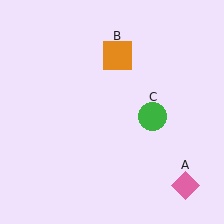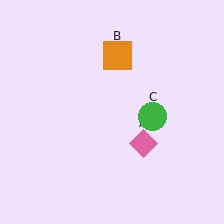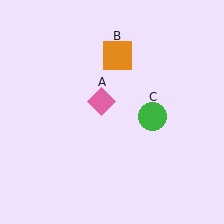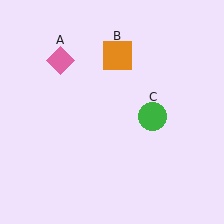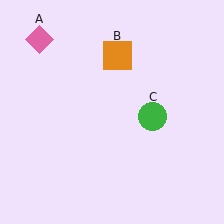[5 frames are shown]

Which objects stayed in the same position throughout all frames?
Orange square (object B) and green circle (object C) remained stationary.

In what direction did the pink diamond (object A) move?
The pink diamond (object A) moved up and to the left.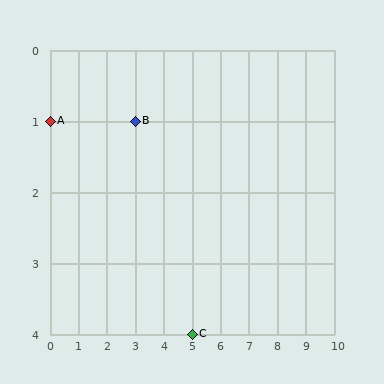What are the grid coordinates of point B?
Point B is at grid coordinates (3, 1).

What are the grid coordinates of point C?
Point C is at grid coordinates (5, 4).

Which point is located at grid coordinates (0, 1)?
Point A is at (0, 1).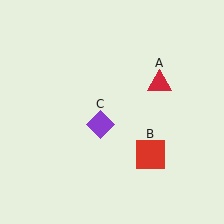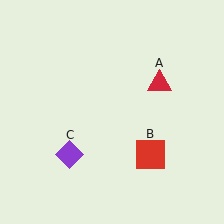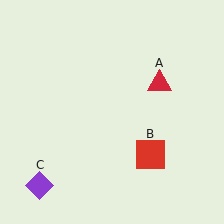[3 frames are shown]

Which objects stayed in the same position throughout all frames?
Red triangle (object A) and red square (object B) remained stationary.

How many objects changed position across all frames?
1 object changed position: purple diamond (object C).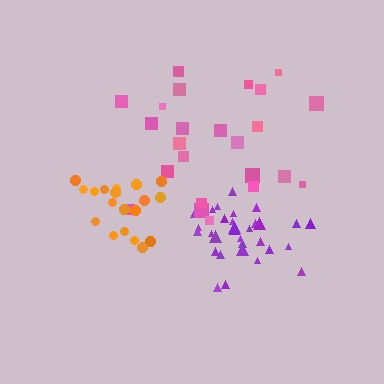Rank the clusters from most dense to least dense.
purple, orange, pink.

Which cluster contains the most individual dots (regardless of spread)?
Purple (31).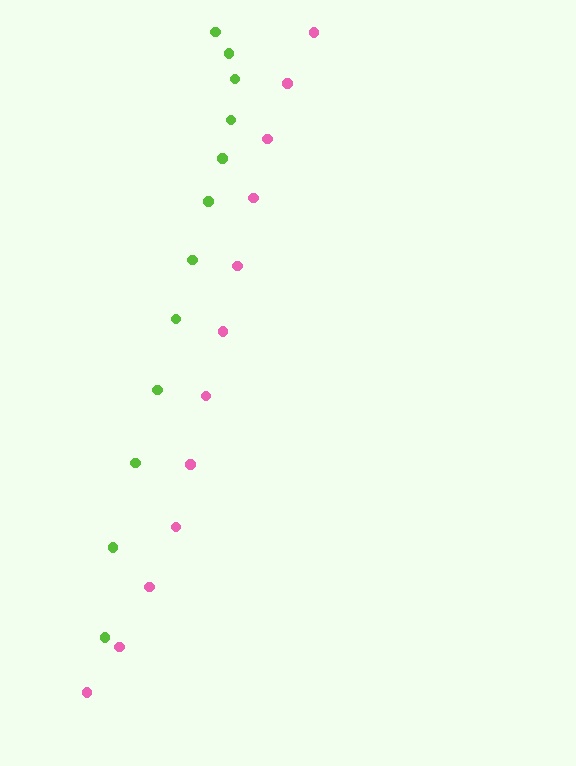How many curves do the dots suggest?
There are 2 distinct paths.